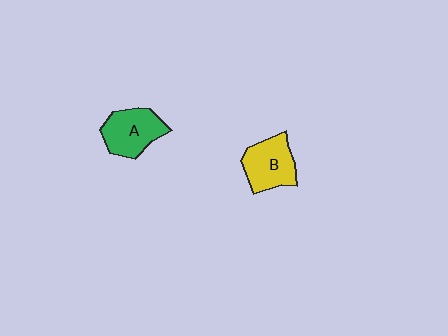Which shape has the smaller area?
Shape B (yellow).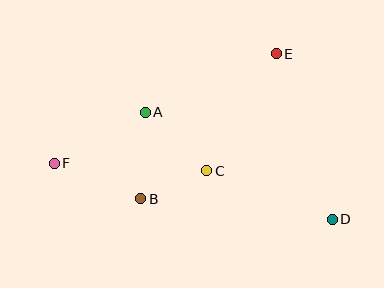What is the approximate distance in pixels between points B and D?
The distance between B and D is approximately 192 pixels.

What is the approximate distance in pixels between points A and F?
The distance between A and F is approximately 104 pixels.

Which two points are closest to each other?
Points B and C are closest to each other.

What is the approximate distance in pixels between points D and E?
The distance between D and E is approximately 175 pixels.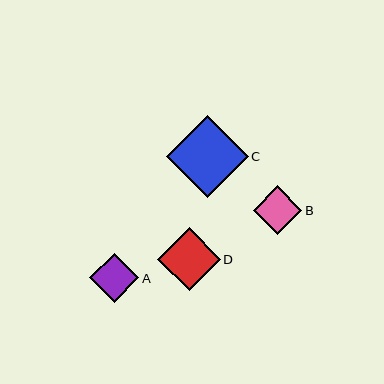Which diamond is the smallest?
Diamond B is the smallest with a size of approximately 48 pixels.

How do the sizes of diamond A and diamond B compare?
Diamond A and diamond B are approximately the same size.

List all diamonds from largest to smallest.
From largest to smallest: C, D, A, B.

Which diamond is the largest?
Diamond C is the largest with a size of approximately 81 pixels.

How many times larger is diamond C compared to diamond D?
Diamond C is approximately 1.3 times the size of diamond D.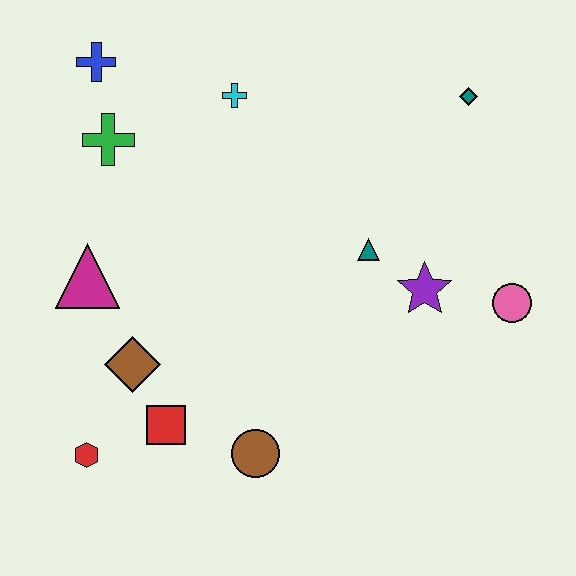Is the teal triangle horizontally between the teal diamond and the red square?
Yes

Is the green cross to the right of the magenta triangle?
Yes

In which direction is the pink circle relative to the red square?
The pink circle is to the right of the red square.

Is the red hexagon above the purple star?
No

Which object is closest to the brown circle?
The red square is closest to the brown circle.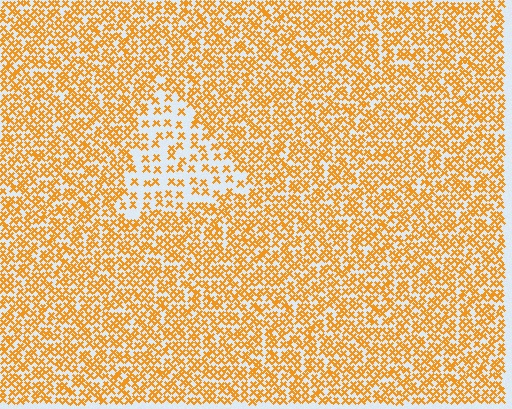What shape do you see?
I see a triangle.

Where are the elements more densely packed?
The elements are more densely packed outside the triangle boundary.